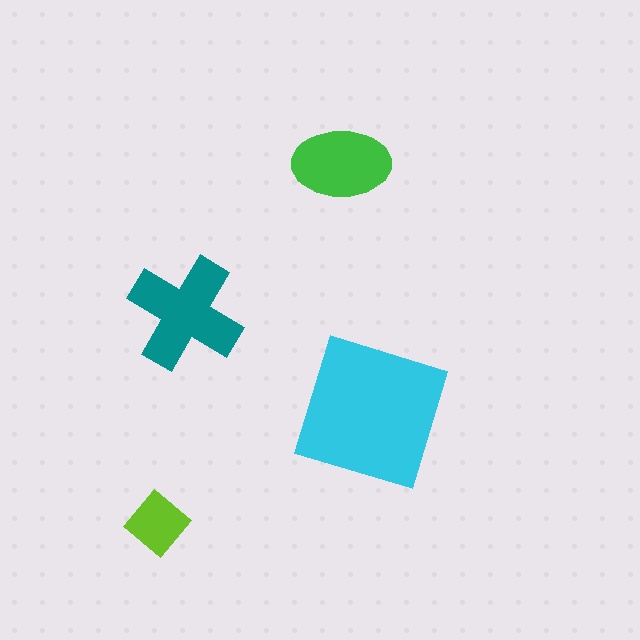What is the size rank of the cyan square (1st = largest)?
1st.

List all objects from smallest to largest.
The lime diamond, the green ellipse, the teal cross, the cyan square.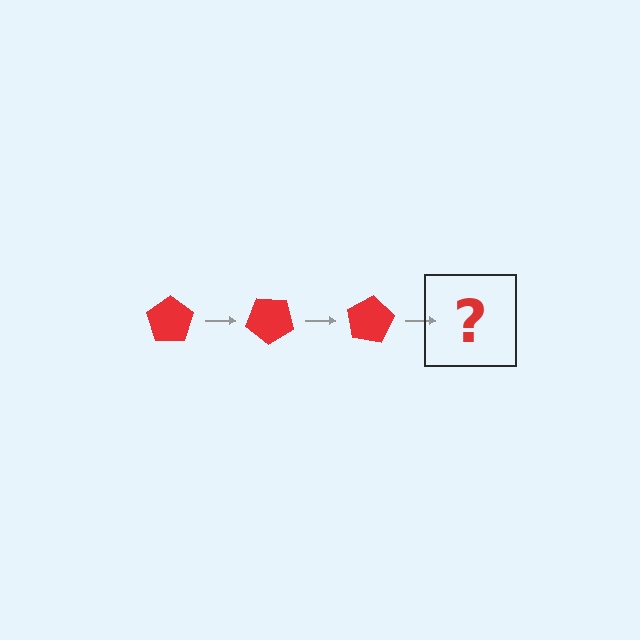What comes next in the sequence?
The next element should be a red pentagon rotated 120 degrees.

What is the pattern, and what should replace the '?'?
The pattern is that the pentagon rotates 40 degrees each step. The '?' should be a red pentagon rotated 120 degrees.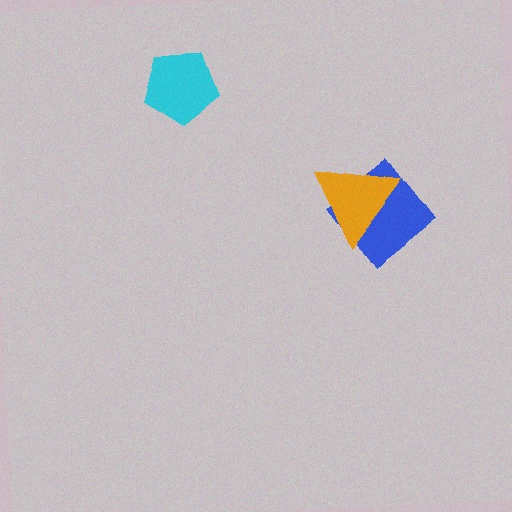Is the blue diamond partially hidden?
Yes, it is partially covered by another shape.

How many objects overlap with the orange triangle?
1 object overlaps with the orange triangle.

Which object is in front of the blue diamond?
The orange triangle is in front of the blue diamond.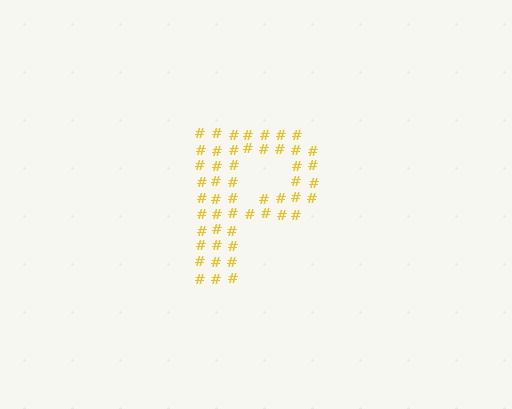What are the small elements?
The small elements are hash symbols.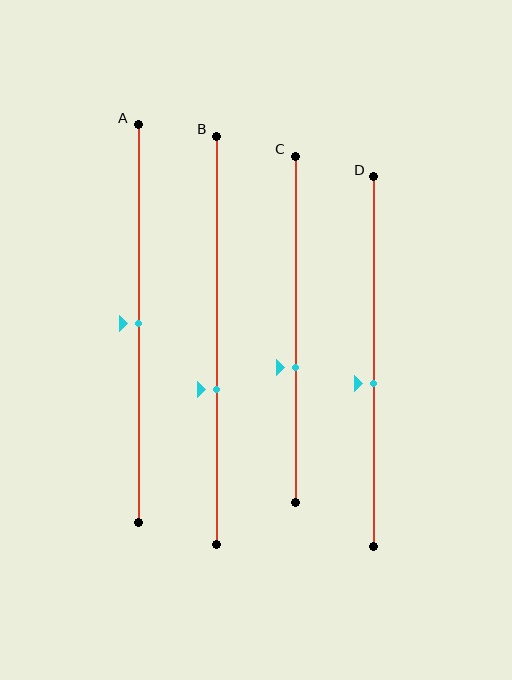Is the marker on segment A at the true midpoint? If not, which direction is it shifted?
Yes, the marker on segment A is at the true midpoint.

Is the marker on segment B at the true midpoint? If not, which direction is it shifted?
No, the marker on segment B is shifted downward by about 12% of the segment length.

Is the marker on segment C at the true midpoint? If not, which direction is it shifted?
No, the marker on segment C is shifted downward by about 11% of the segment length.